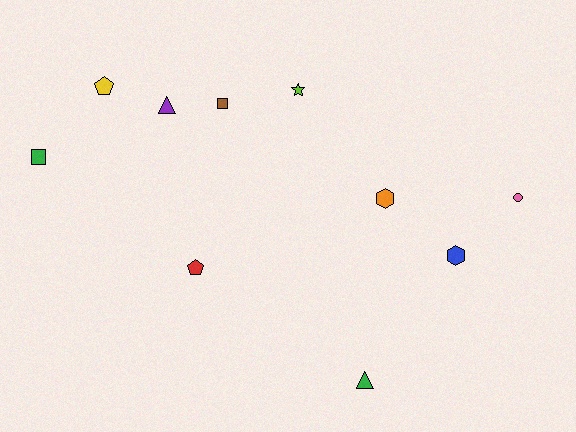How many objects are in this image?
There are 10 objects.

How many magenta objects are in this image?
There are no magenta objects.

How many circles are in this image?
There is 1 circle.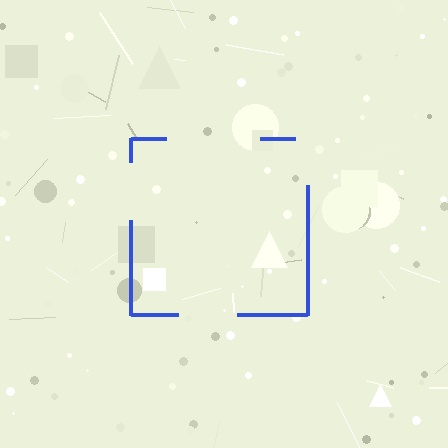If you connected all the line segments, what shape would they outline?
They would outline a square.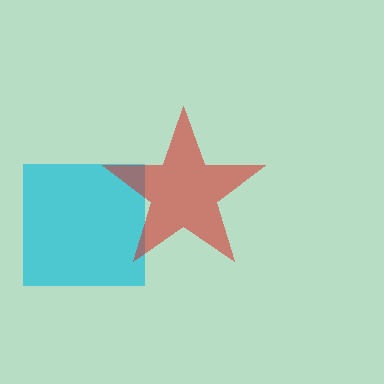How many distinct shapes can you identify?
There are 2 distinct shapes: a cyan square, a red star.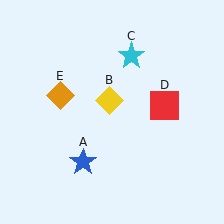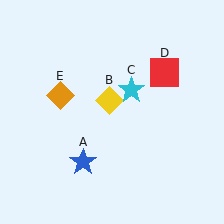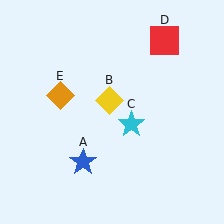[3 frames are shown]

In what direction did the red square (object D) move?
The red square (object D) moved up.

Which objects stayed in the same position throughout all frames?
Blue star (object A) and yellow diamond (object B) and orange diamond (object E) remained stationary.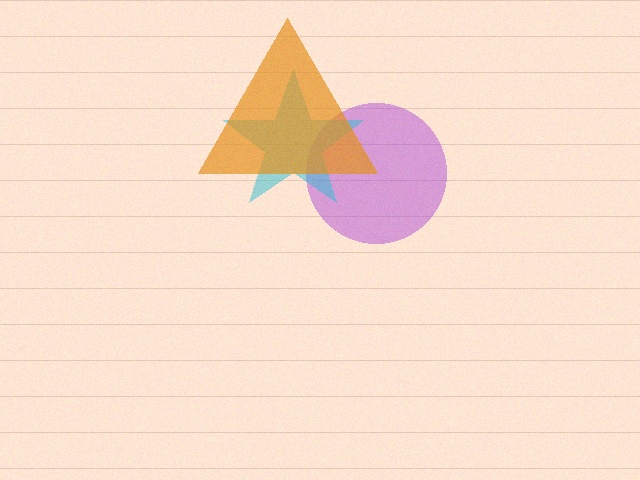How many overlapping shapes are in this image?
There are 3 overlapping shapes in the image.